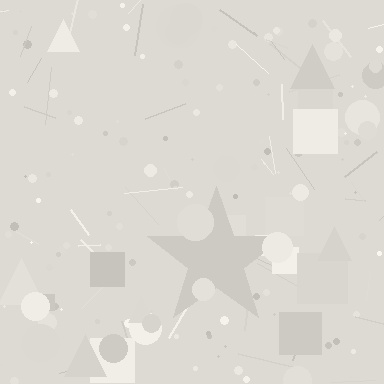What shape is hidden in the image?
A star is hidden in the image.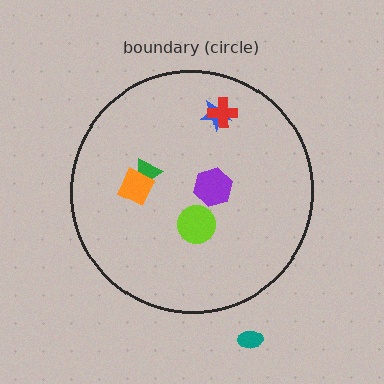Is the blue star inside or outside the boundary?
Inside.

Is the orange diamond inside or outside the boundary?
Inside.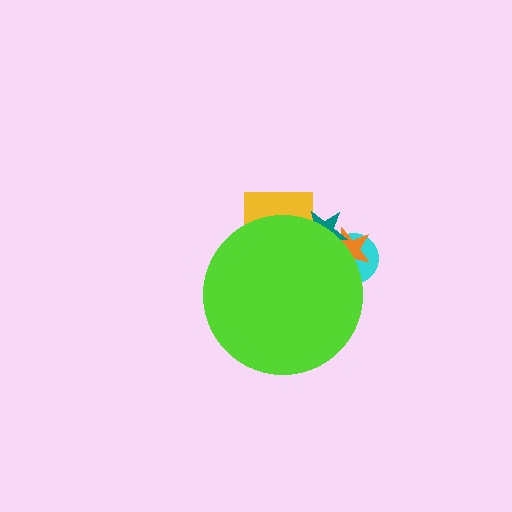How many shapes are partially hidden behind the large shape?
4 shapes are partially hidden.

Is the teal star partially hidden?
Yes, the teal star is partially hidden behind the lime circle.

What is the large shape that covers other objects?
A lime circle.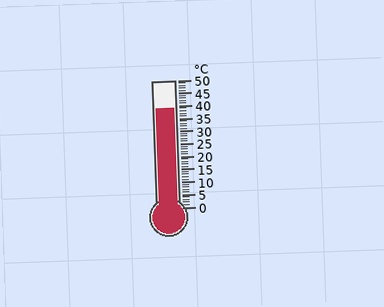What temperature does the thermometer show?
The thermometer shows approximately 39°C.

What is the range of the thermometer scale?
The thermometer scale ranges from 0°C to 50°C.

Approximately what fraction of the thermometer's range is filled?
The thermometer is filled to approximately 80% of its range.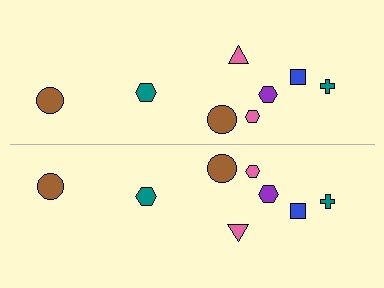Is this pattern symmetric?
Yes, this pattern has bilateral (reflection) symmetry.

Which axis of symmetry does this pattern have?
The pattern has a horizontal axis of symmetry running through the center of the image.